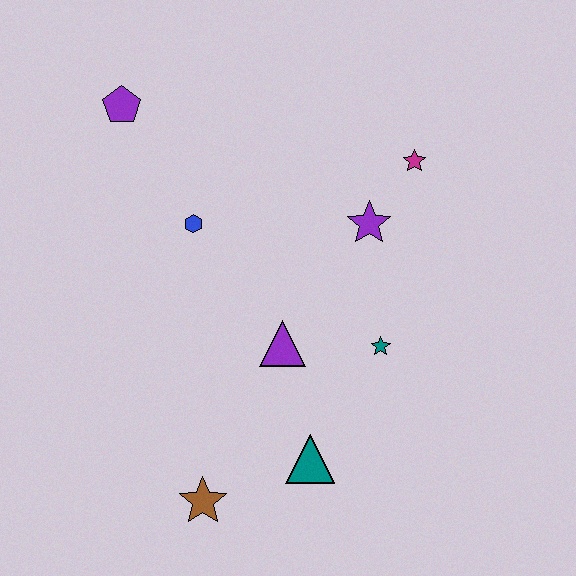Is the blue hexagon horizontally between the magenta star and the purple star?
No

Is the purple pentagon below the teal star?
No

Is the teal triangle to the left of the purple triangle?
No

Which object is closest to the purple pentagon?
The blue hexagon is closest to the purple pentagon.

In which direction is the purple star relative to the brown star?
The purple star is above the brown star.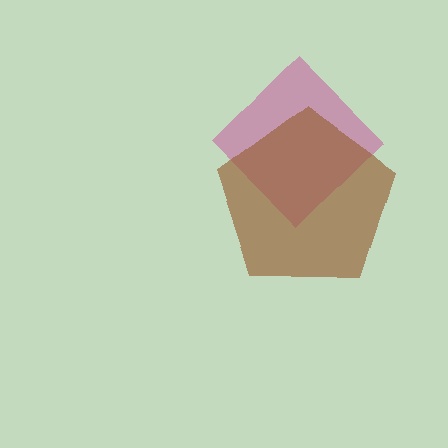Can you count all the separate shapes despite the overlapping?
Yes, there are 2 separate shapes.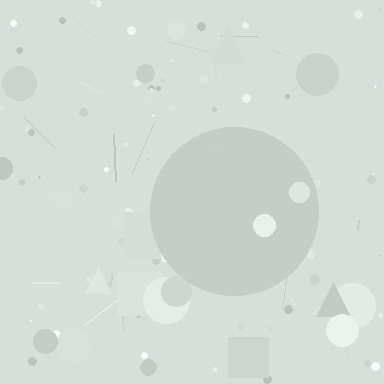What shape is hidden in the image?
A circle is hidden in the image.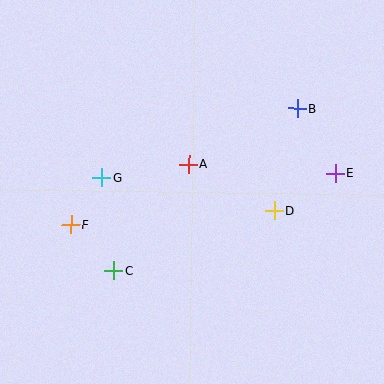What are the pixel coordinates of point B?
Point B is at (297, 108).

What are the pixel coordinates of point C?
Point C is at (114, 271).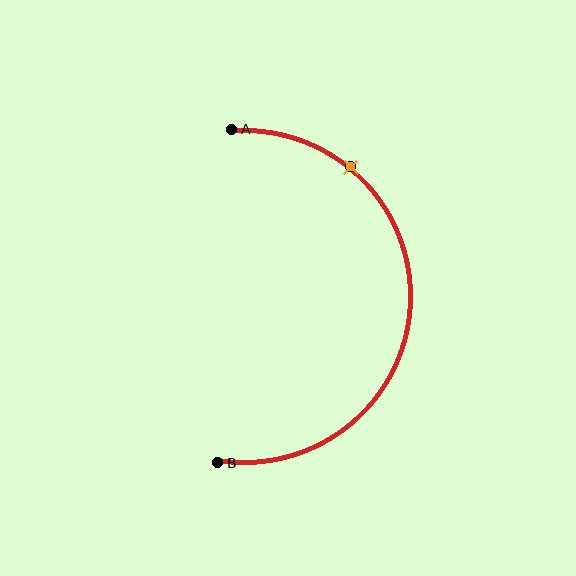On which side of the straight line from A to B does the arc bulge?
The arc bulges to the right of the straight line connecting A and B.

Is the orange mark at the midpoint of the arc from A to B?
No. The orange mark lies on the arc but is closer to endpoint A. The arc midpoint would be at the point on the curve equidistant along the arc from both A and B.